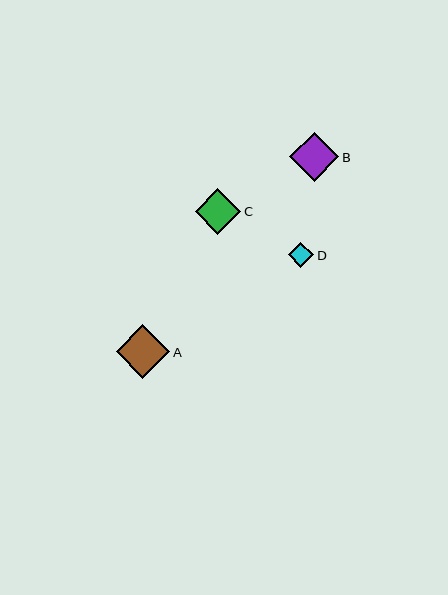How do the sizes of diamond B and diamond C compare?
Diamond B and diamond C are approximately the same size.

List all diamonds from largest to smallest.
From largest to smallest: A, B, C, D.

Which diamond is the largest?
Diamond A is the largest with a size of approximately 54 pixels.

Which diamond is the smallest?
Diamond D is the smallest with a size of approximately 26 pixels.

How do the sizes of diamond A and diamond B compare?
Diamond A and diamond B are approximately the same size.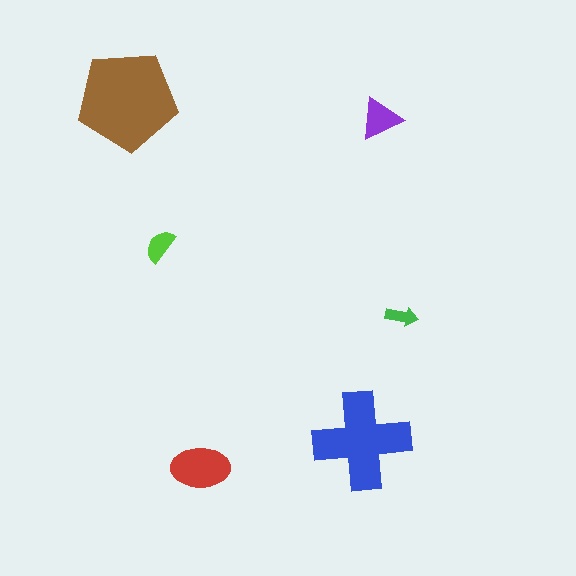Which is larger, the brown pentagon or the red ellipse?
The brown pentagon.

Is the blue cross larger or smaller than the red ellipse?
Larger.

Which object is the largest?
The brown pentagon.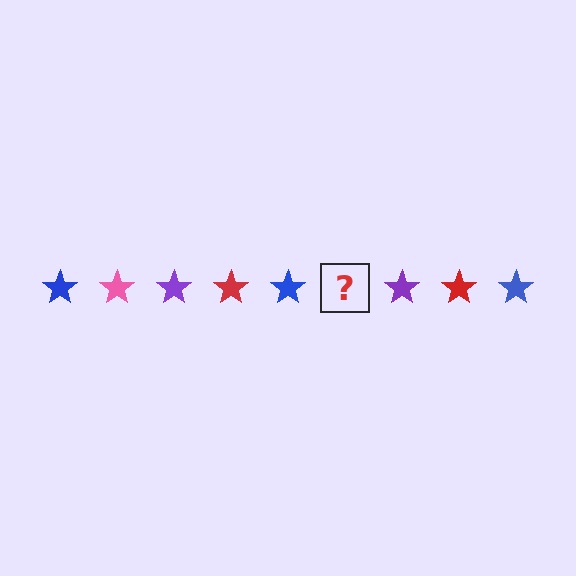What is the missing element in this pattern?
The missing element is a pink star.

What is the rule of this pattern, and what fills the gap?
The rule is that the pattern cycles through blue, pink, purple, red stars. The gap should be filled with a pink star.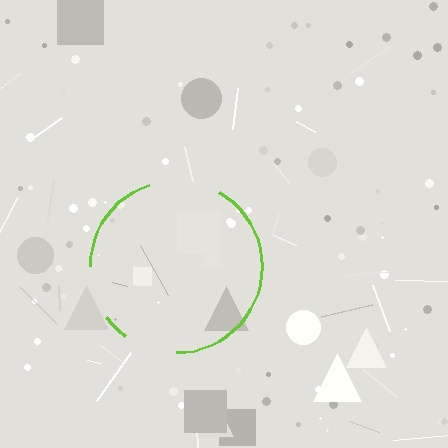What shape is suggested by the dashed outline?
The dashed outline suggests a circle.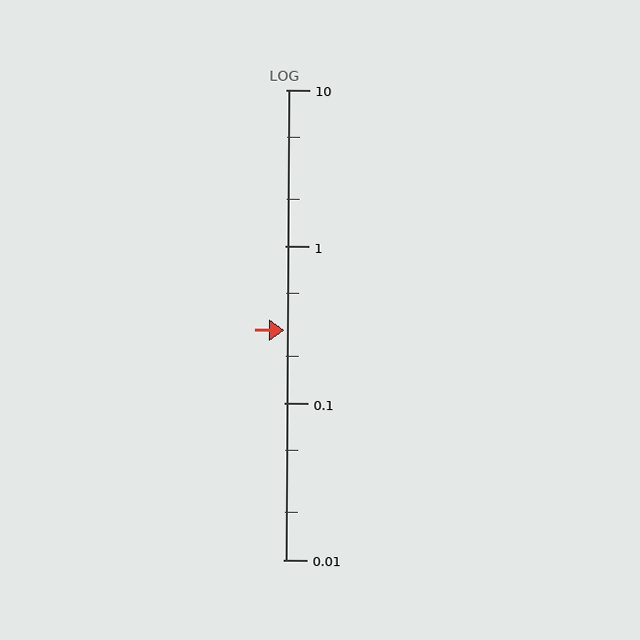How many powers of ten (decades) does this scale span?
The scale spans 3 decades, from 0.01 to 10.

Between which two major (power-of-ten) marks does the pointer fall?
The pointer is between 0.1 and 1.